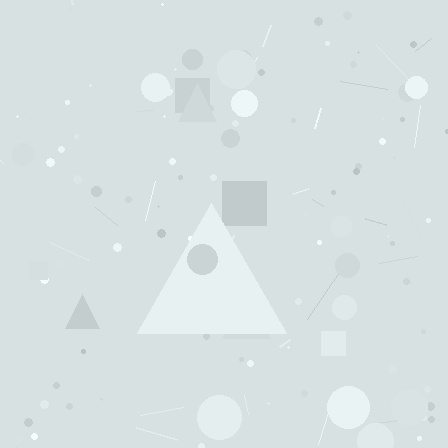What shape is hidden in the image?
A triangle is hidden in the image.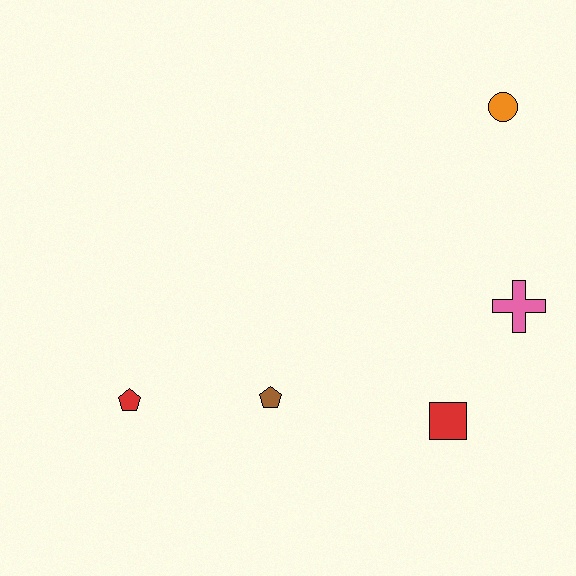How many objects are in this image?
There are 5 objects.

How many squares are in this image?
There is 1 square.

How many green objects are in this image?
There are no green objects.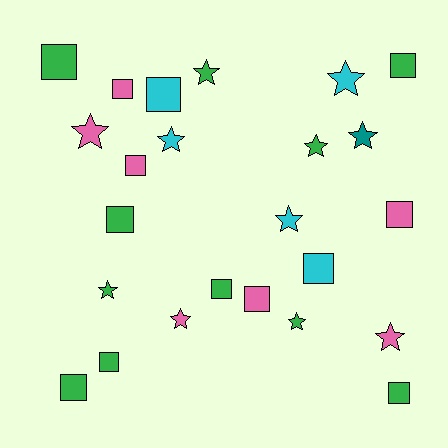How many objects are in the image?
There are 24 objects.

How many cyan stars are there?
There are 3 cyan stars.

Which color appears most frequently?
Green, with 11 objects.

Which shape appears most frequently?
Square, with 13 objects.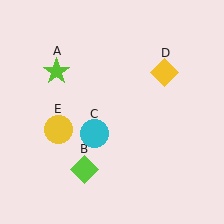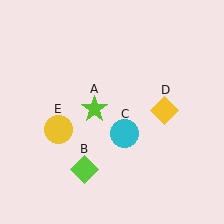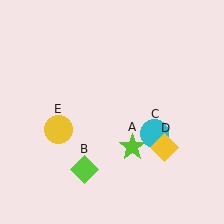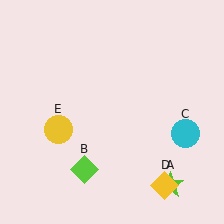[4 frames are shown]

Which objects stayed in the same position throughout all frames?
Lime diamond (object B) and yellow circle (object E) remained stationary.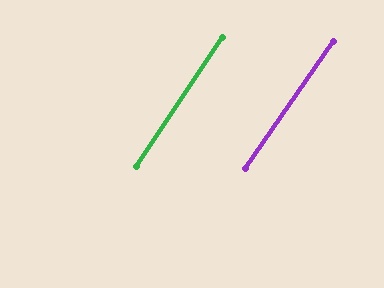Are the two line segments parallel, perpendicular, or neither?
Parallel — their directions differ by only 1.2°.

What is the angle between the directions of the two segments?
Approximately 1 degree.